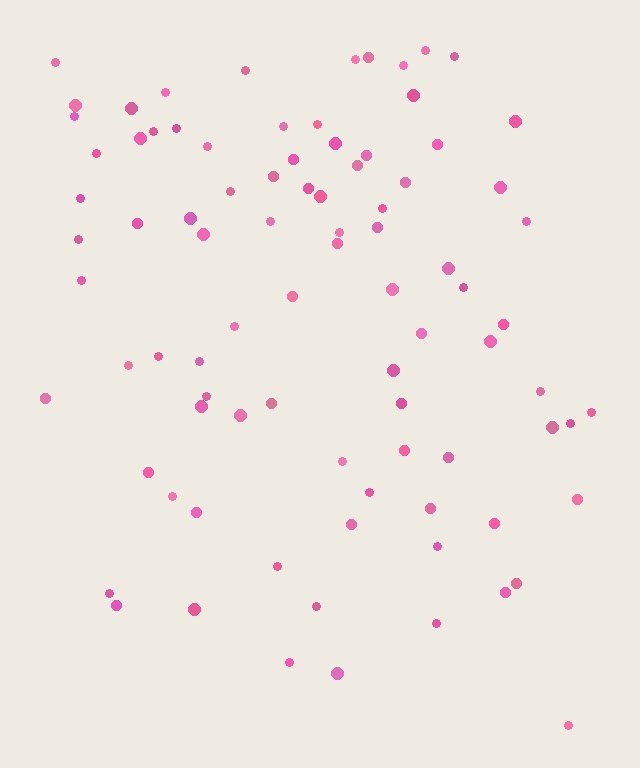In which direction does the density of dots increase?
From bottom to top, with the top side densest.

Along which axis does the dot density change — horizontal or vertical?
Vertical.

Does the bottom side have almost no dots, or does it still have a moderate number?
Still a moderate number, just noticeably fewer than the top.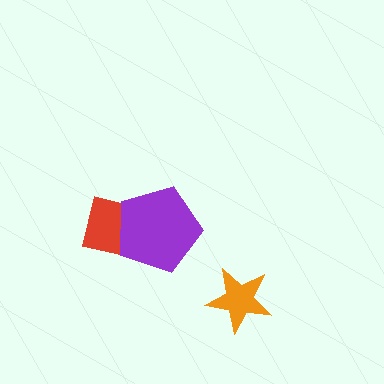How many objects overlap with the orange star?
0 objects overlap with the orange star.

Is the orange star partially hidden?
No, no other shape covers it.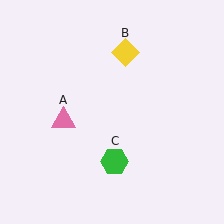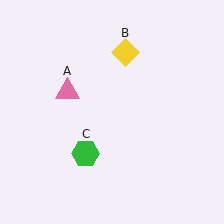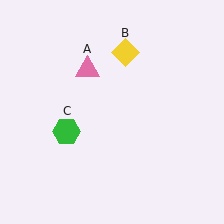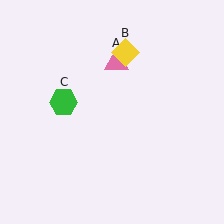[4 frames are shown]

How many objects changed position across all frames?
2 objects changed position: pink triangle (object A), green hexagon (object C).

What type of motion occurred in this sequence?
The pink triangle (object A), green hexagon (object C) rotated clockwise around the center of the scene.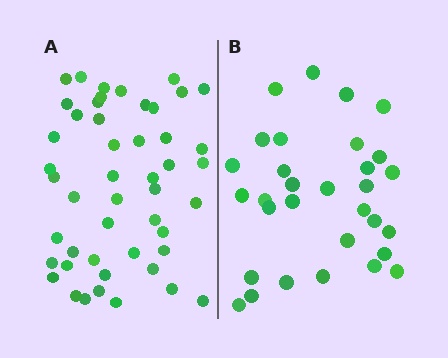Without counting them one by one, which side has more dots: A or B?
Region A (the left region) has more dots.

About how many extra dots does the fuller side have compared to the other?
Region A has approximately 15 more dots than region B.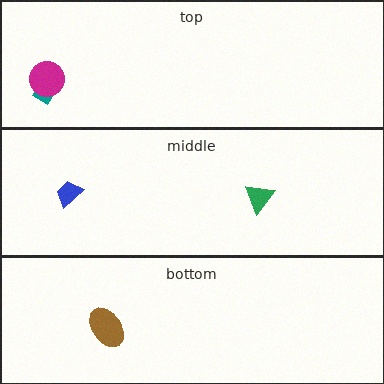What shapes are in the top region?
The teal rectangle, the magenta circle.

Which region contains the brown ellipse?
The bottom region.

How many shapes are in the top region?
2.